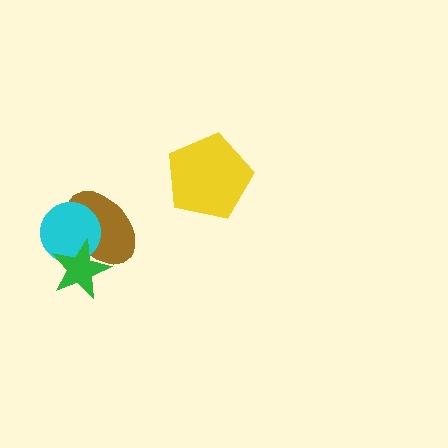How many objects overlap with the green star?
2 objects overlap with the green star.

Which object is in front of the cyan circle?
The green star is in front of the cyan circle.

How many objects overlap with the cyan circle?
2 objects overlap with the cyan circle.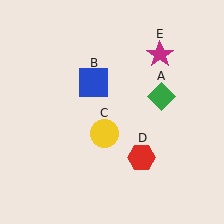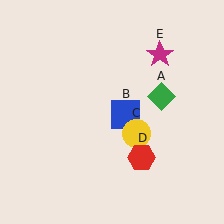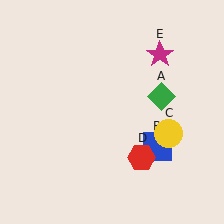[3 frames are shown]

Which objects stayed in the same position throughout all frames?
Green diamond (object A) and red hexagon (object D) and magenta star (object E) remained stationary.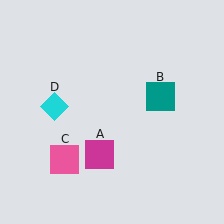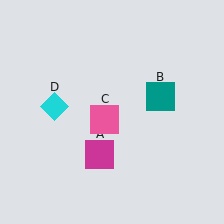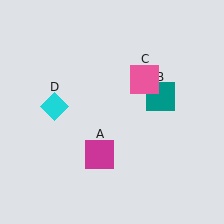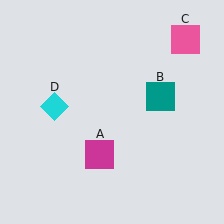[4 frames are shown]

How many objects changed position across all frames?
1 object changed position: pink square (object C).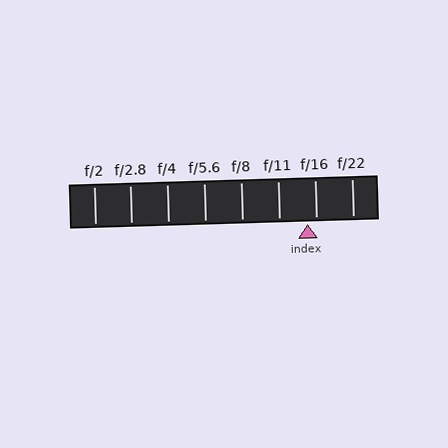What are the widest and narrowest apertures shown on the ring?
The widest aperture shown is f/2 and the narrowest is f/22.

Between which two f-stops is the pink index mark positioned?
The index mark is between f/11 and f/16.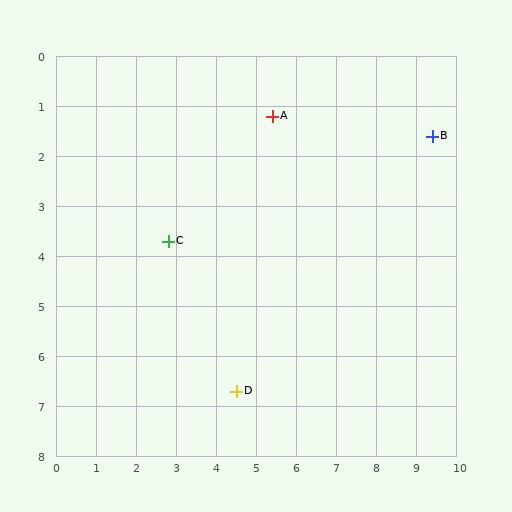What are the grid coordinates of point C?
Point C is at approximately (2.8, 3.7).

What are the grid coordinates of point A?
Point A is at approximately (5.4, 1.2).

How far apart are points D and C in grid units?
Points D and C are about 3.4 grid units apart.